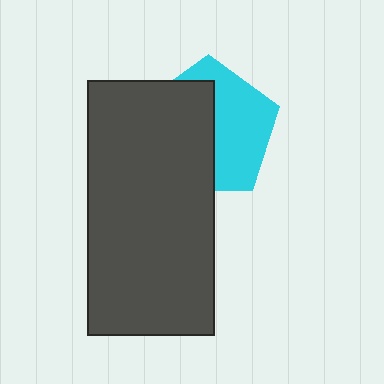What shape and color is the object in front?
The object in front is a dark gray rectangle.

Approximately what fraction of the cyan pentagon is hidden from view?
Roughly 53% of the cyan pentagon is hidden behind the dark gray rectangle.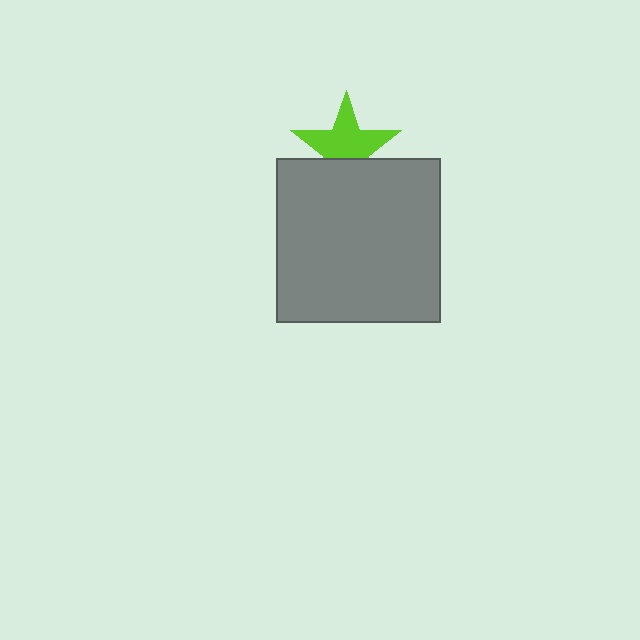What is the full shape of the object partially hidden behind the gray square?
The partially hidden object is a lime star.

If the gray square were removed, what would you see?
You would see the complete lime star.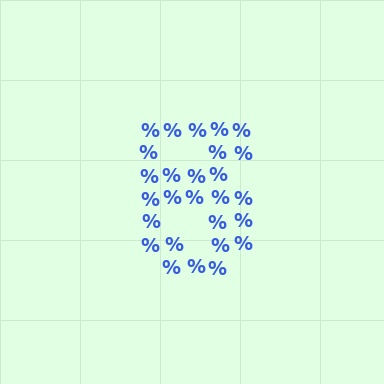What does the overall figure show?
The overall figure shows the digit 8.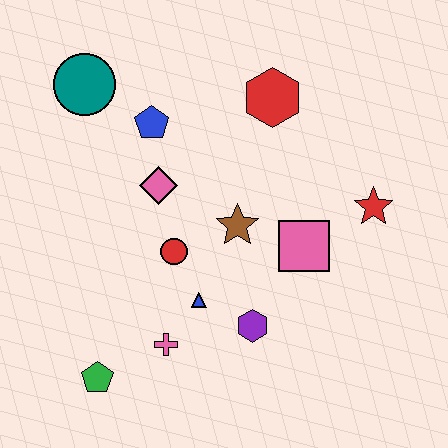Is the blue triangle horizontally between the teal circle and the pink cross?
No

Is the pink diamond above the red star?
Yes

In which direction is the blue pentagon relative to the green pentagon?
The blue pentagon is above the green pentagon.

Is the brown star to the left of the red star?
Yes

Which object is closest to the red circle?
The blue triangle is closest to the red circle.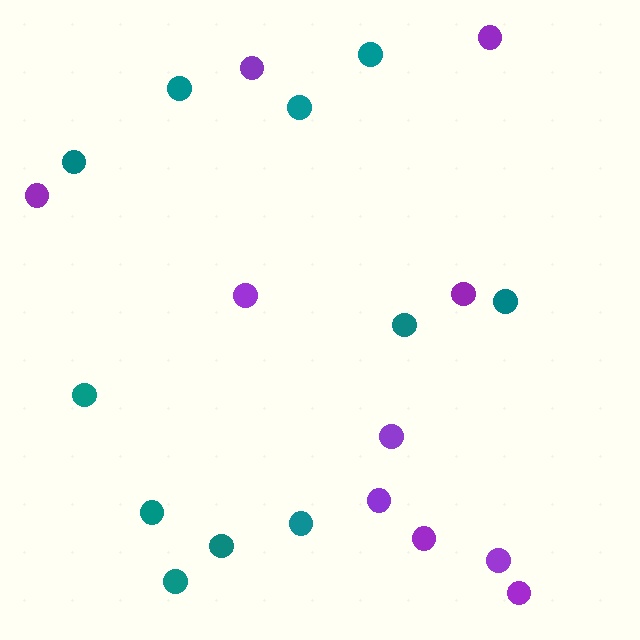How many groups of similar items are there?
There are 2 groups: one group of teal circles (11) and one group of purple circles (10).